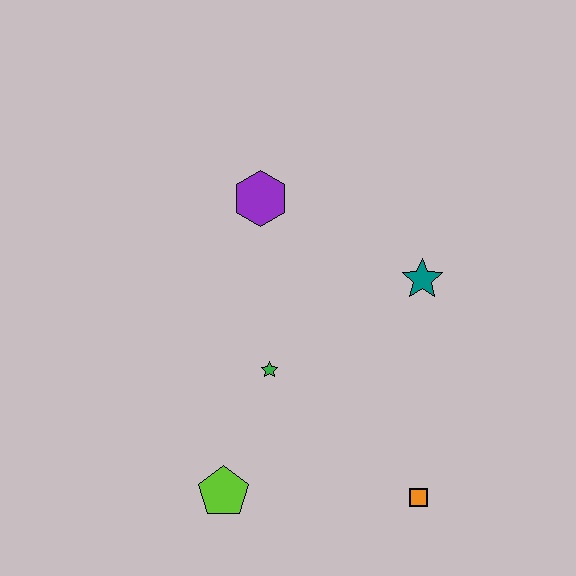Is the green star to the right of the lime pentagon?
Yes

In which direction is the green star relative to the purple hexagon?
The green star is below the purple hexagon.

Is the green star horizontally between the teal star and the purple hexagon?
Yes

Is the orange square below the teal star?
Yes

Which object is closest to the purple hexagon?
The green star is closest to the purple hexagon.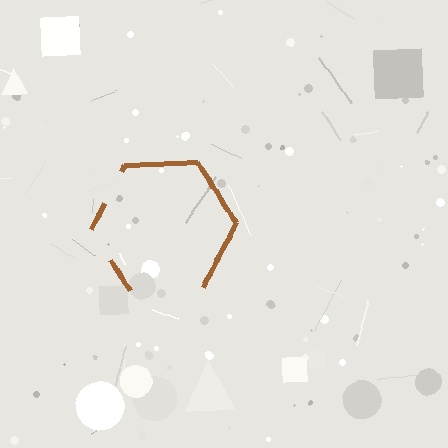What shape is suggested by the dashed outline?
The dashed outline suggests a hexagon.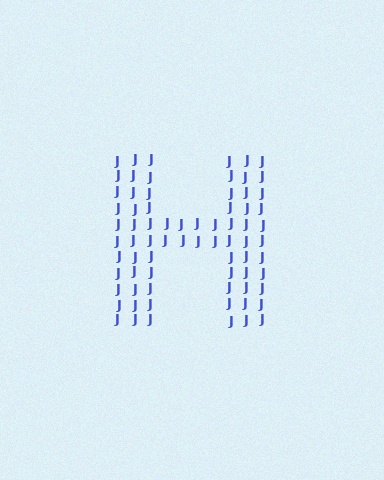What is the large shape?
The large shape is the letter H.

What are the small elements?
The small elements are letter J's.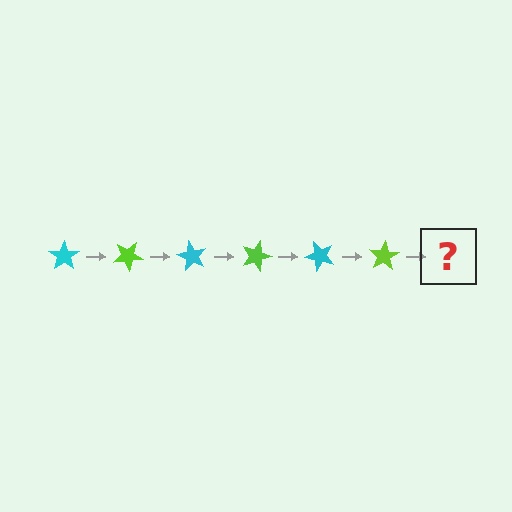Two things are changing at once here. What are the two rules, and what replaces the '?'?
The two rules are that it rotates 30 degrees each step and the color cycles through cyan and lime. The '?' should be a cyan star, rotated 180 degrees from the start.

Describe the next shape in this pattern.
It should be a cyan star, rotated 180 degrees from the start.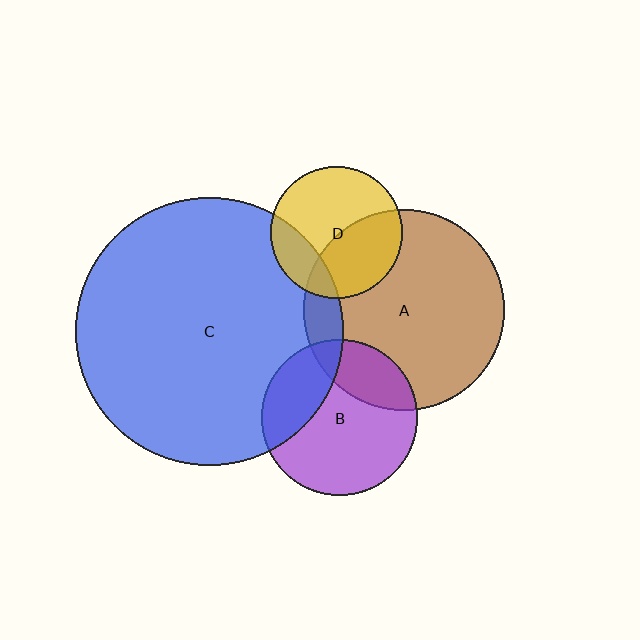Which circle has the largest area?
Circle C (blue).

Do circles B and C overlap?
Yes.